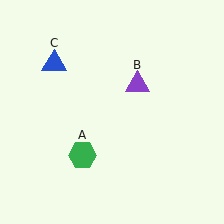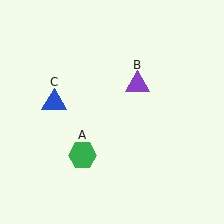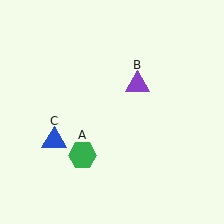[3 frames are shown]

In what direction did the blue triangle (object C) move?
The blue triangle (object C) moved down.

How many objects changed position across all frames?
1 object changed position: blue triangle (object C).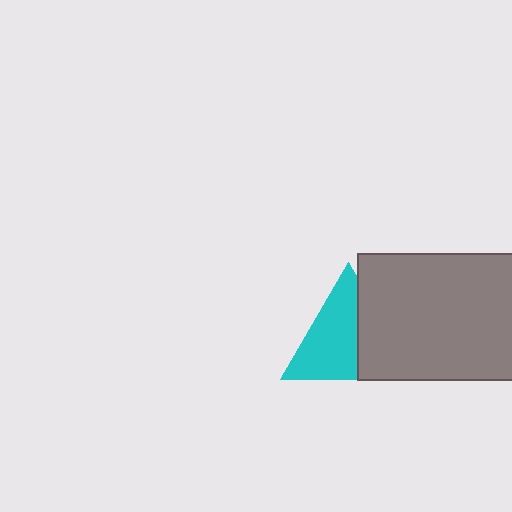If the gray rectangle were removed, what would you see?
You would see the complete cyan triangle.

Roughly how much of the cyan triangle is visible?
About half of it is visible (roughly 62%).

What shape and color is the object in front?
The object in front is a gray rectangle.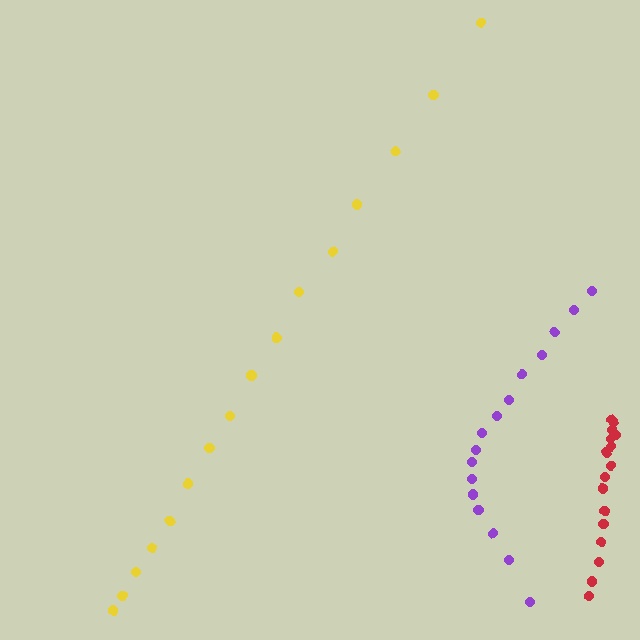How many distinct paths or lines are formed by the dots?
There are 3 distinct paths.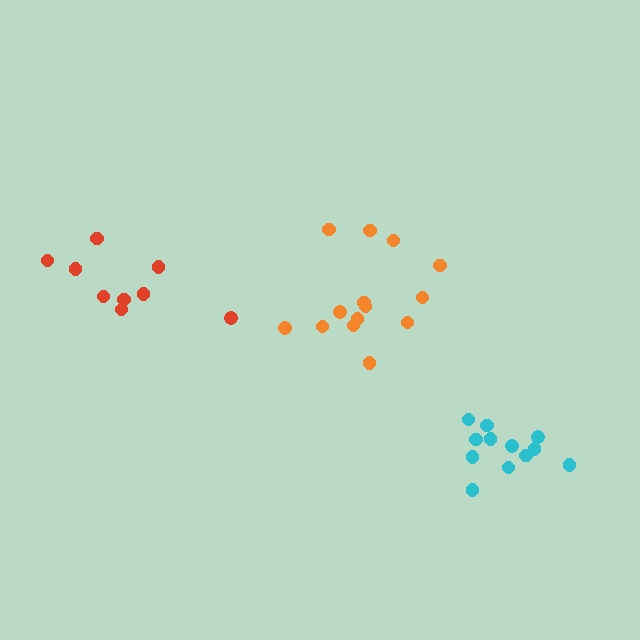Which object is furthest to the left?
The red cluster is leftmost.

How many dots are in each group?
Group 1: 14 dots, Group 2: 9 dots, Group 3: 12 dots (35 total).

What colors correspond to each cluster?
The clusters are colored: orange, red, cyan.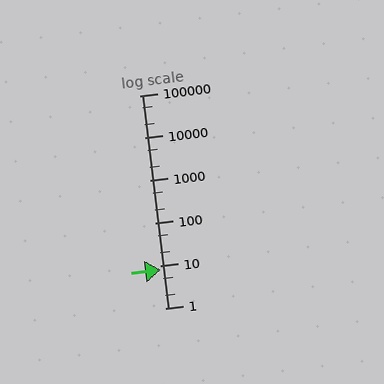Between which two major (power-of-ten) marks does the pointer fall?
The pointer is between 1 and 10.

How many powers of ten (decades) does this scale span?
The scale spans 5 decades, from 1 to 100000.